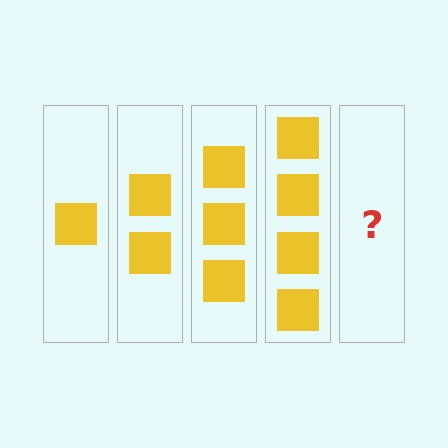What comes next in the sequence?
The next element should be 5 squares.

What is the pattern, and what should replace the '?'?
The pattern is that each step adds one more square. The '?' should be 5 squares.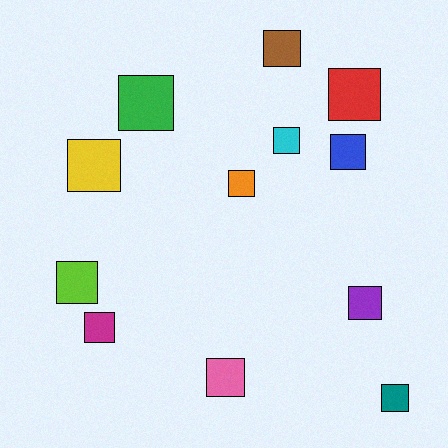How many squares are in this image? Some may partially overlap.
There are 12 squares.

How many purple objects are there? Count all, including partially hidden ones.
There is 1 purple object.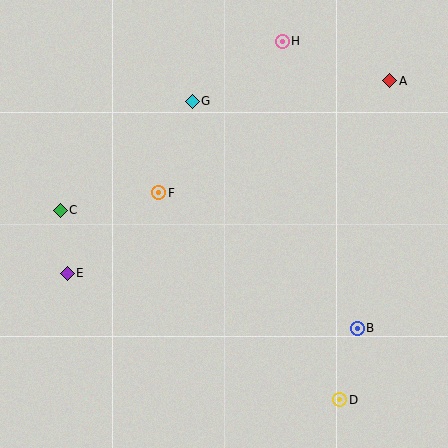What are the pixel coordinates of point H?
Point H is at (282, 41).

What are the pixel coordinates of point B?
Point B is at (357, 328).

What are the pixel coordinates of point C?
Point C is at (60, 210).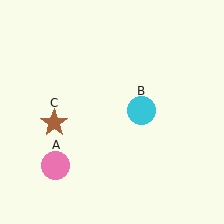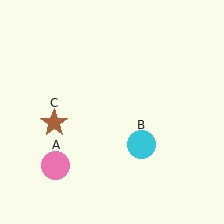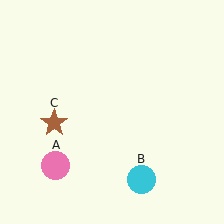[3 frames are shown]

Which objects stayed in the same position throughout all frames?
Pink circle (object A) and brown star (object C) remained stationary.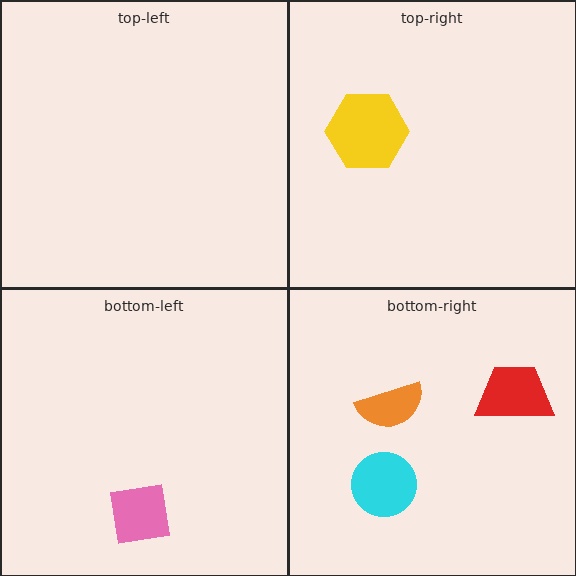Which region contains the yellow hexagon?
The top-right region.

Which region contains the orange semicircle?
The bottom-right region.